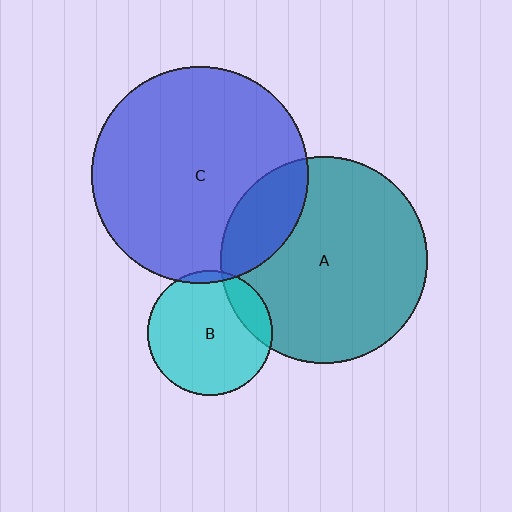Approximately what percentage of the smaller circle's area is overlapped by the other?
Approximately 15%.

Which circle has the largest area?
Circle C (blue).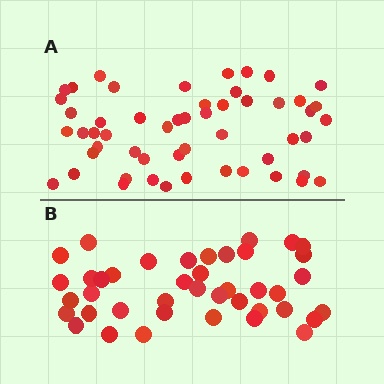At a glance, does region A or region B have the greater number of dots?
Region A (the top region) has more dots.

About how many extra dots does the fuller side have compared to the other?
Region A has roughly 12 or so more dots than region B.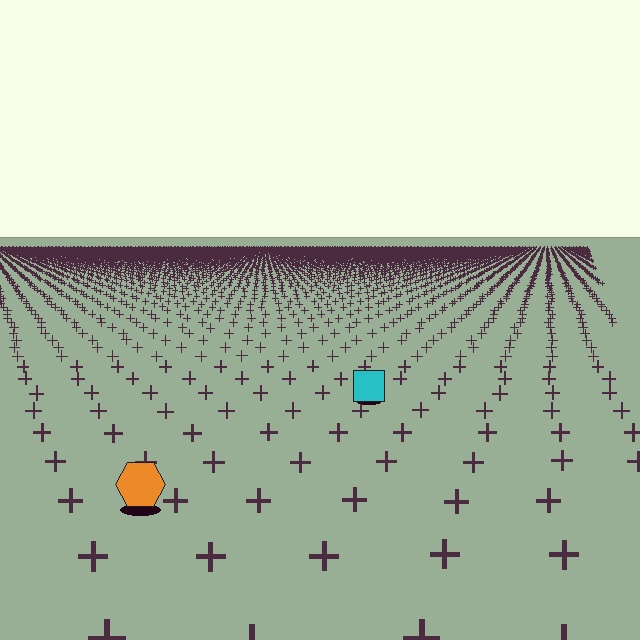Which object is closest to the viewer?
The orange hexagon is closest. The texture marks near it are larger and more spread out.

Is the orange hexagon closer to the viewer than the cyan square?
Yes. The orange hexagon is closer — you can tell from the texture gradient: the ground texture is coarser near it.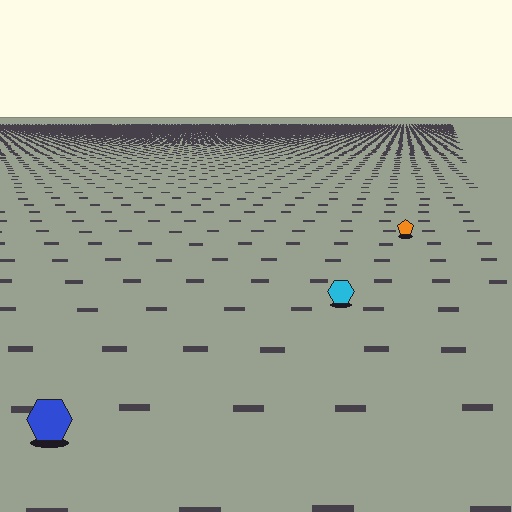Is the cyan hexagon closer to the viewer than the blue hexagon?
No. The blue hexagon is closer — you can tell from the texture gradient: the ground texture is coarser near it.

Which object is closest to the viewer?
The blue hexagon is closest. The texture marks near it are larger and more spread out.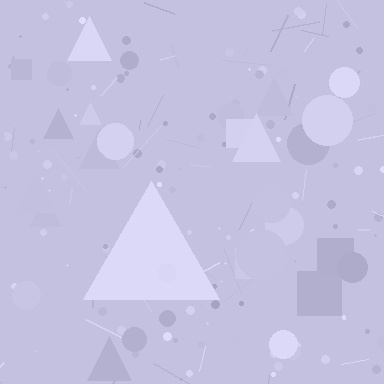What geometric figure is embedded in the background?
A triangle is embedded in the background.